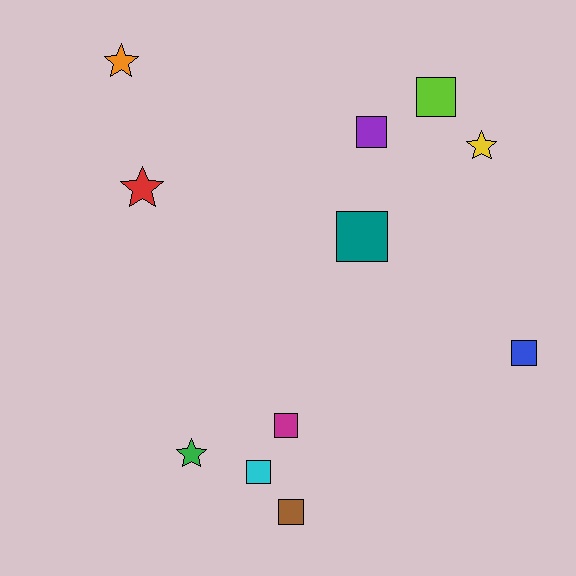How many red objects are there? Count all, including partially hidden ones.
There is 1 red object.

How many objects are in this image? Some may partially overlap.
There are 11 objects.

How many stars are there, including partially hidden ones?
There are 4 stars.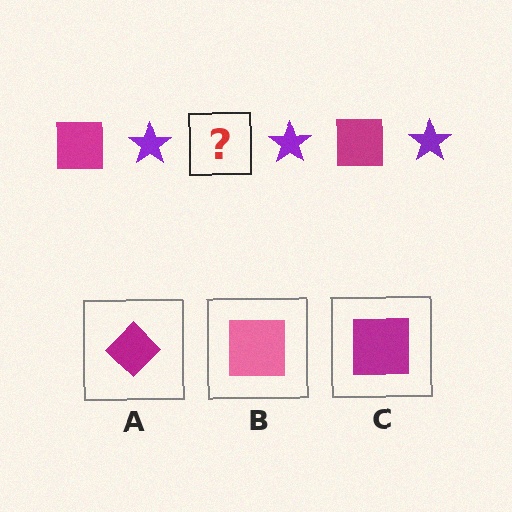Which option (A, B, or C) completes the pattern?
C.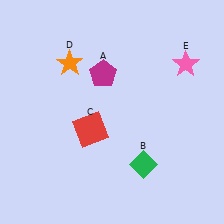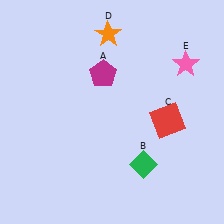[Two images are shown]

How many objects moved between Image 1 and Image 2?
2 objects moved between the two images.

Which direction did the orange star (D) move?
The orange star (D) moved right.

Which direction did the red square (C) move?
The red square (C) moved right.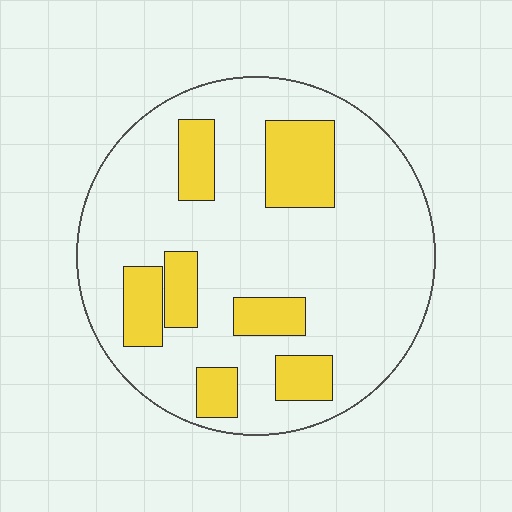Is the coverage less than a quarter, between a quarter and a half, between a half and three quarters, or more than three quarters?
Less than a quarter.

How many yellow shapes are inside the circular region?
7.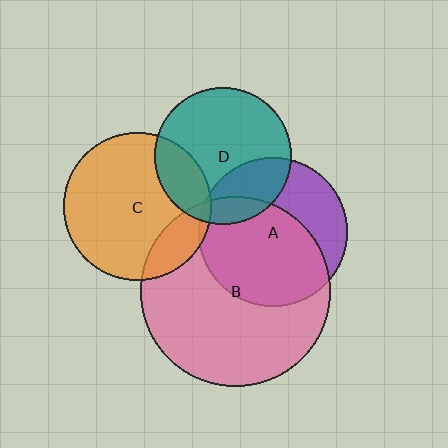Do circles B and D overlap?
Yes.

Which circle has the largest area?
Circle B (pink).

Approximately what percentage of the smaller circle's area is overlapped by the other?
Approximately 10%.